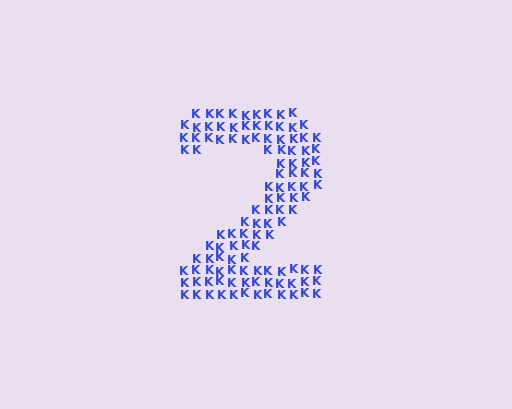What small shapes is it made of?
It is made of small letter K's.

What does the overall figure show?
The overall figure shows the digit 2.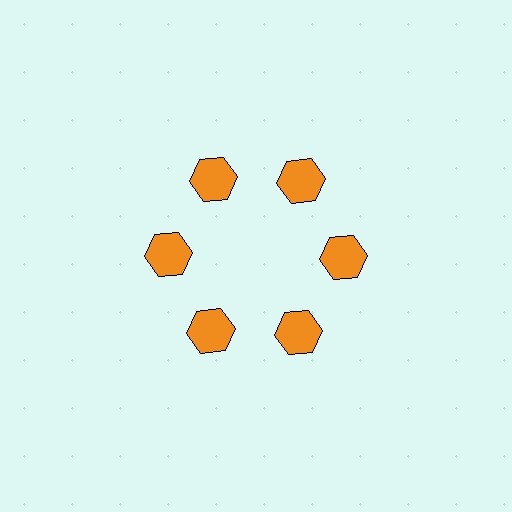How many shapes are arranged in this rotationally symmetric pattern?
There are 6 shapes, arranged in 6 groups of 1.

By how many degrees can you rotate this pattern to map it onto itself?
The pattern maps onto itself every 60 degrees of rotation.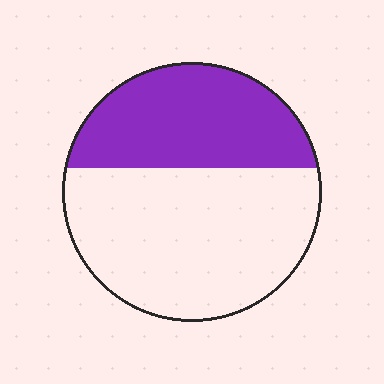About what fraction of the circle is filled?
About three eighths (3/8).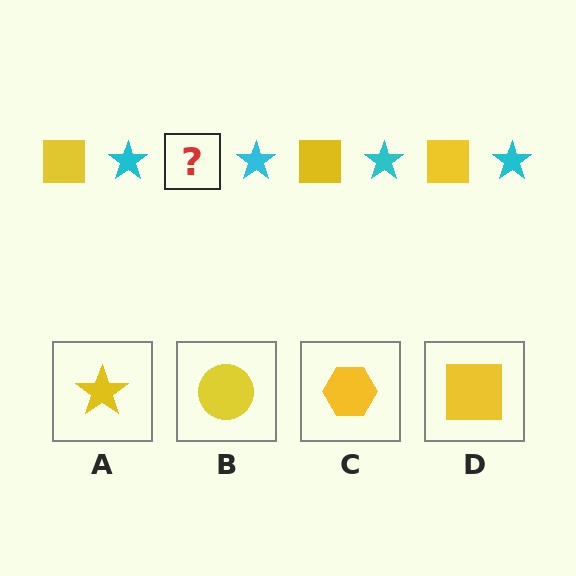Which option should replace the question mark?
Option D.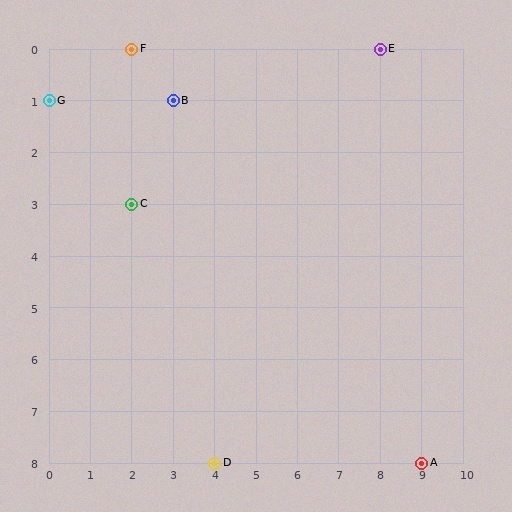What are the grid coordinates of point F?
Point F is at grid coordinates (2, 0).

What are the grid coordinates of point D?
Point D is at grid coordinates (4, 8).